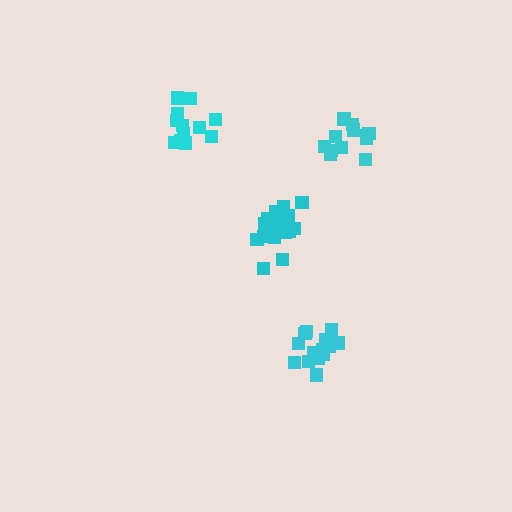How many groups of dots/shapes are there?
There are 4 groups.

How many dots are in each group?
Group 1: 14 dots, Group 2: 12 dots, Group 3: 12 dots, Group 4: 18 dots (56 total).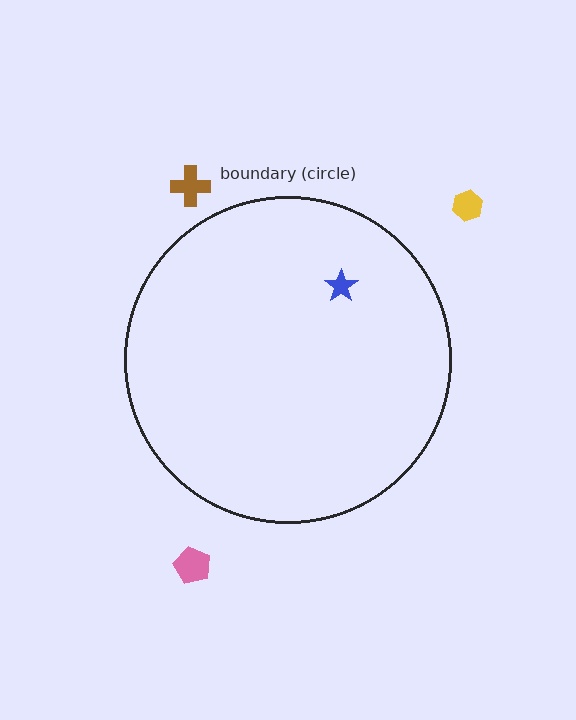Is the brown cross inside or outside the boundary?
Outside.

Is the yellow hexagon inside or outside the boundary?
Outside.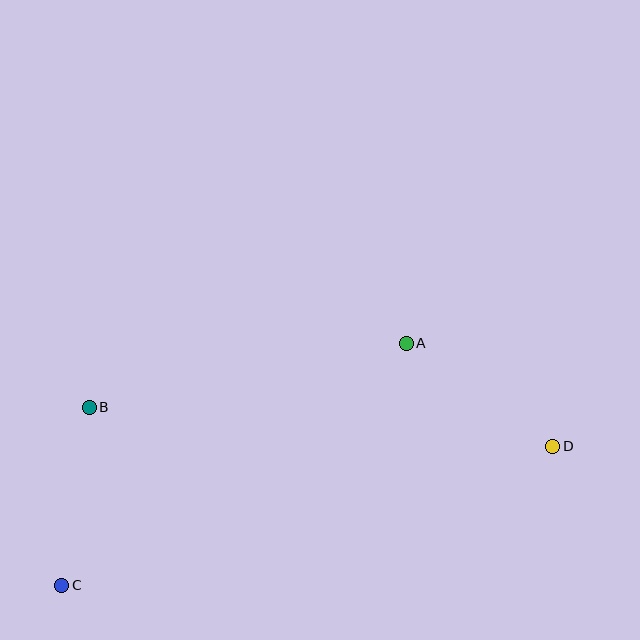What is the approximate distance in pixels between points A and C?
The distance between A and C is approximately 421 pixels.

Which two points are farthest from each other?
Points C and D are farthest from each other.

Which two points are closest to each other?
Points A and D are closest to each other.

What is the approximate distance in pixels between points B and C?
The distance between B and C is approximately 180 pixels.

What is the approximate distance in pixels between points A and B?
The distance between A and B is approximately 324 pixels.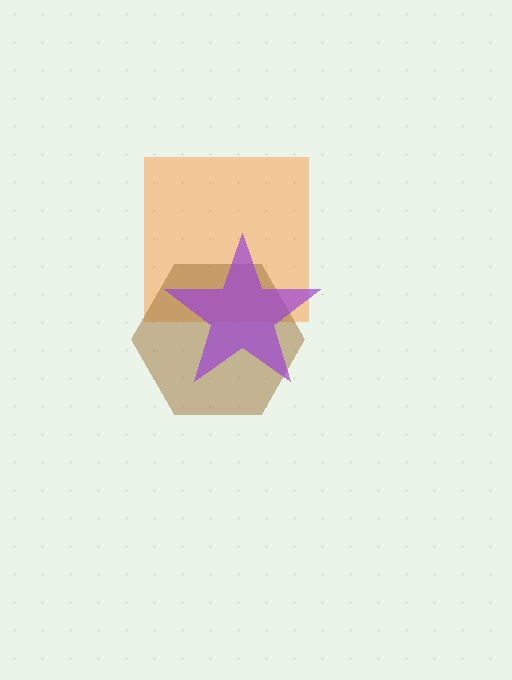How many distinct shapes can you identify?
There are 3 distinct shapes: an orange square, a brown hexagon, a purple star.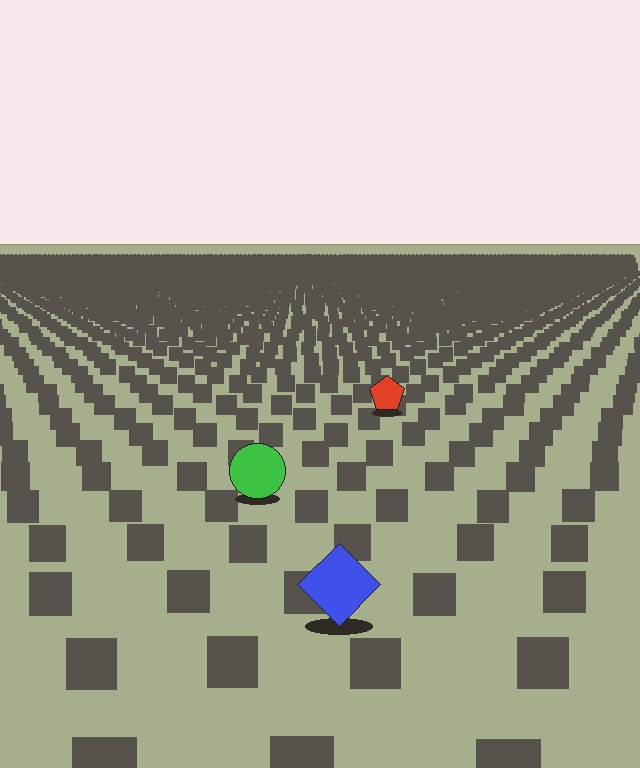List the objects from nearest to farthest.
From nearest to farthest: the blue diamond, the green circle, the red pentagon.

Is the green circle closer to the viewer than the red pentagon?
Yes. The green circle is closer — you can tell from the texture gradient: the ground texture is coarser near it.